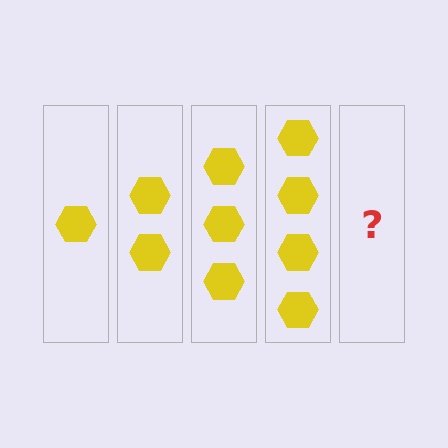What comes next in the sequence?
The next element should be 5 hexagons.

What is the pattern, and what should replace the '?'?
The pattern is that each step adds one more hexagon. The '?' should be 5 hexagons.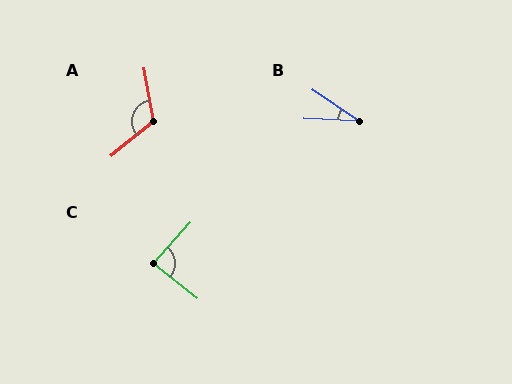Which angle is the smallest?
B, at approximately 31 degrees.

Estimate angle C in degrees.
Approximately 86 degrees.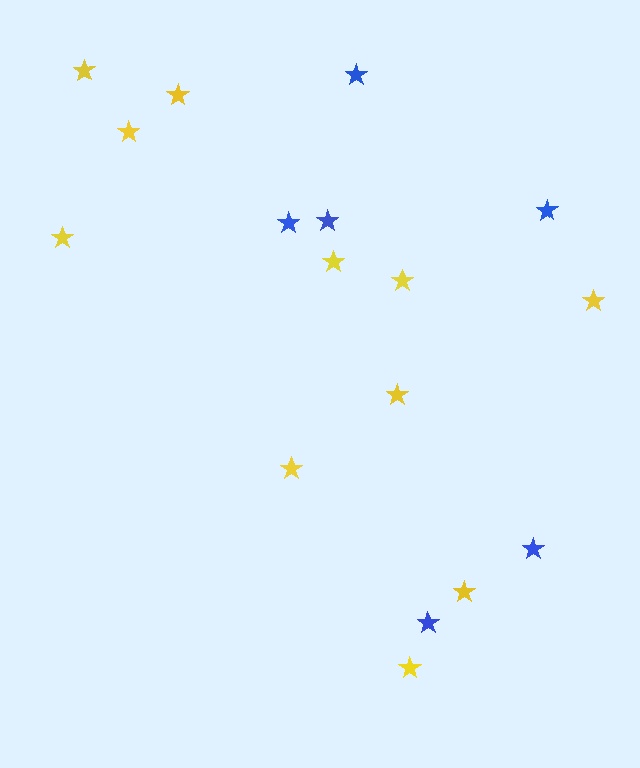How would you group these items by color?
There are 2 groups: one group of yellow stars (11) and one group of blue stars (6).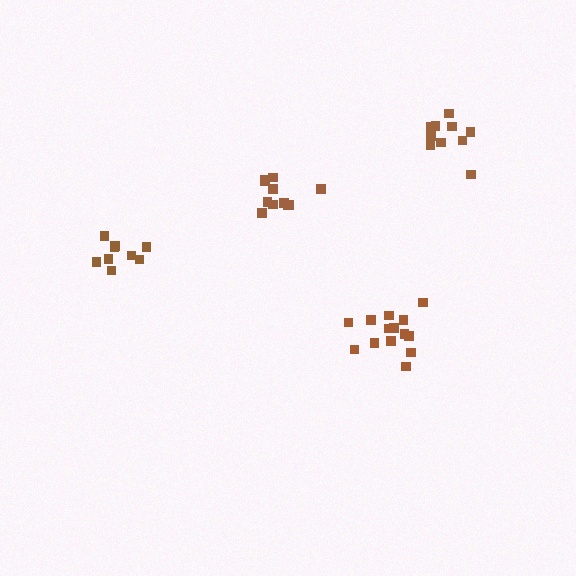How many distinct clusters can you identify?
There are 4 distinct clusters.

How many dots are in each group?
Group 1: 14 dots, Group 2: 9 dots, Group 3: 10 dots, Group 4: 11 dots (44 total).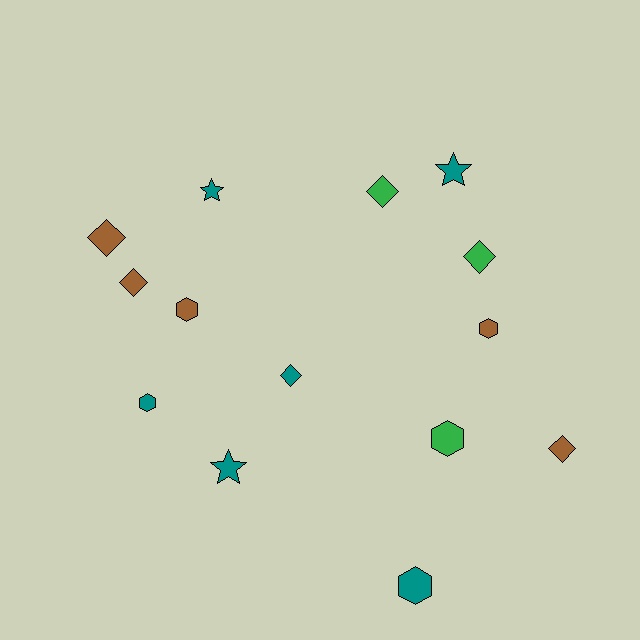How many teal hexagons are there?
There are 2 teal hexagons.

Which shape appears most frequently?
Diamond, with 6 objects.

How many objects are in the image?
There are 14 objects.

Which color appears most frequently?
Teal, with 6 objects.